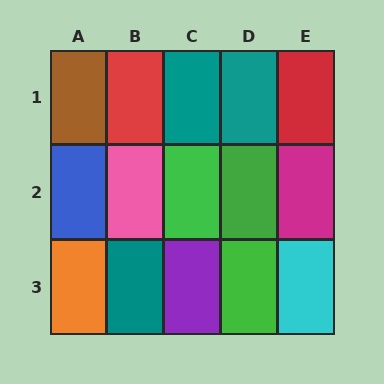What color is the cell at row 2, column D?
Green.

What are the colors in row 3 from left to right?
Orange, teal, purple, green, cyan.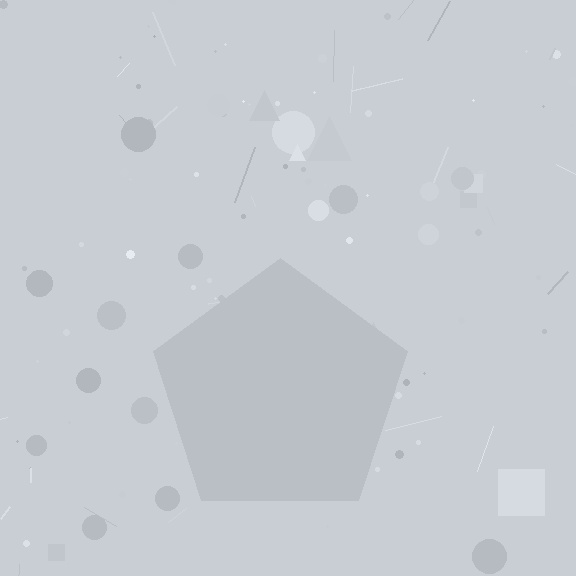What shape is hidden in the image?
A pentagon is hidden in the image.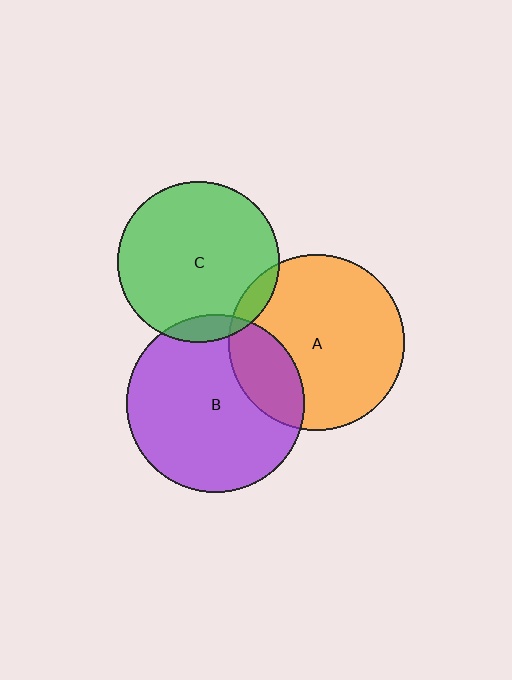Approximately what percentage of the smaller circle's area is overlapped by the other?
Approximately 10%.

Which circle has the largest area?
Circle B (purple).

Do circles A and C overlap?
Yes.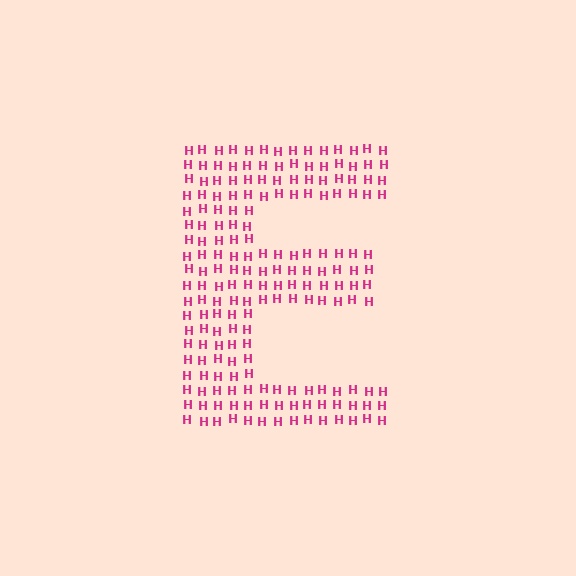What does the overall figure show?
The overall figure shows the letter E.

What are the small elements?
The small elements are letter H's.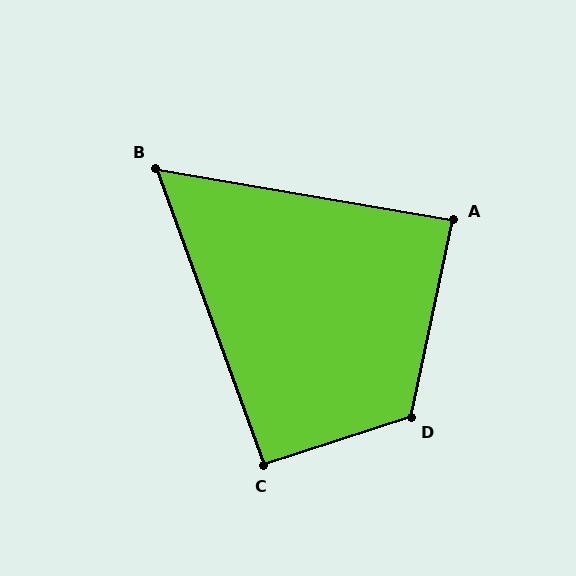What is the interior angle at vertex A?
Approximately 88 degrees (approximately right).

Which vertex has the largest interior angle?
D, at approximately 120 degrees.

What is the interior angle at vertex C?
Approximately 92 degrees (approximately right).